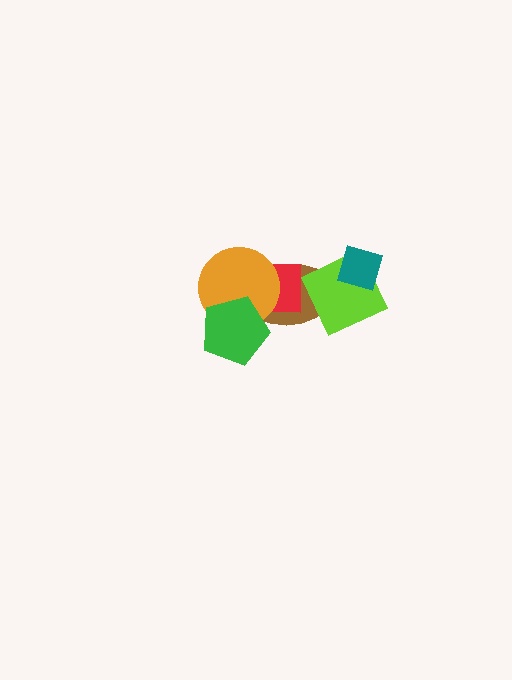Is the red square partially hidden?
Yes, it is partially covered by another shape.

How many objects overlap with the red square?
4 objects overlap with the red square.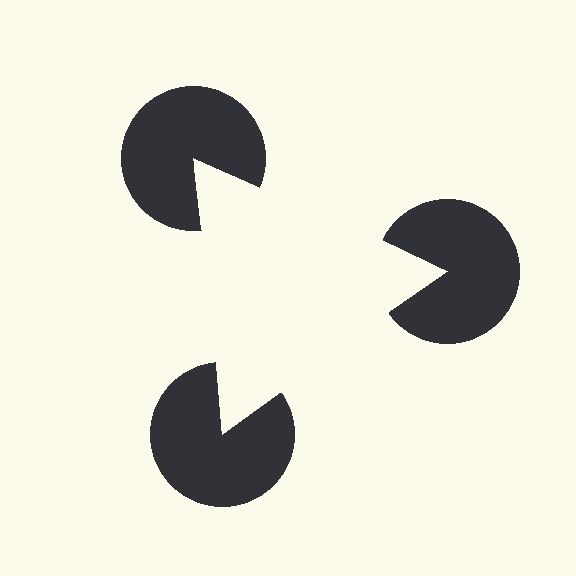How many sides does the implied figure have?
3 sides.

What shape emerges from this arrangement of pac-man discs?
An illusory triangle — its edges are inferred from the aligned wedge cuts in the pac-man discs, not physically drawn.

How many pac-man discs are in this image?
There are 3 — one at each vertex of the illusory triangle.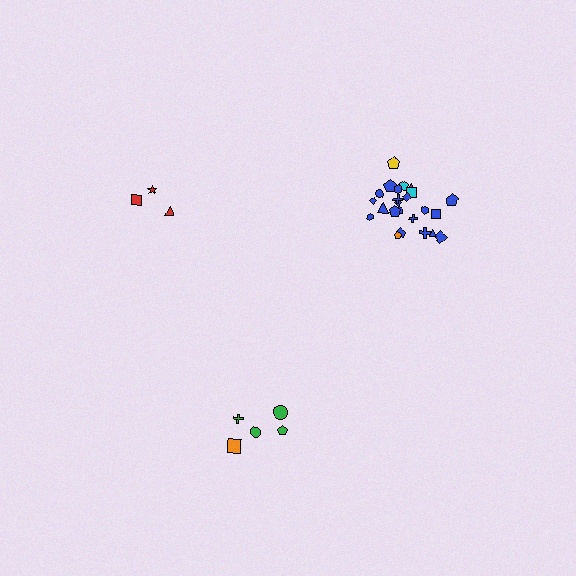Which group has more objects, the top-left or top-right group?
The top-right group.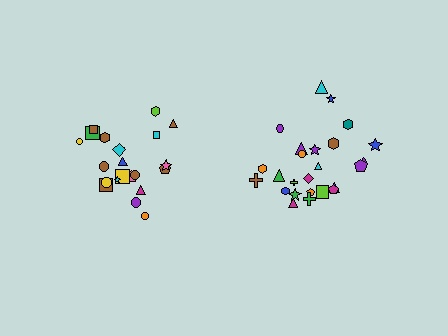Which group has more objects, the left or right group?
The right group.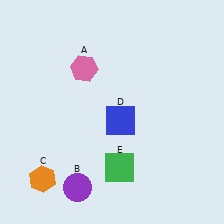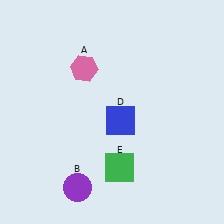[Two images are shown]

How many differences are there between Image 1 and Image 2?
There is 1 difference between the two images.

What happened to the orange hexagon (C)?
The orange hexagon (C) was removed in Image 2. It was in the bottom-left area of Image 1.